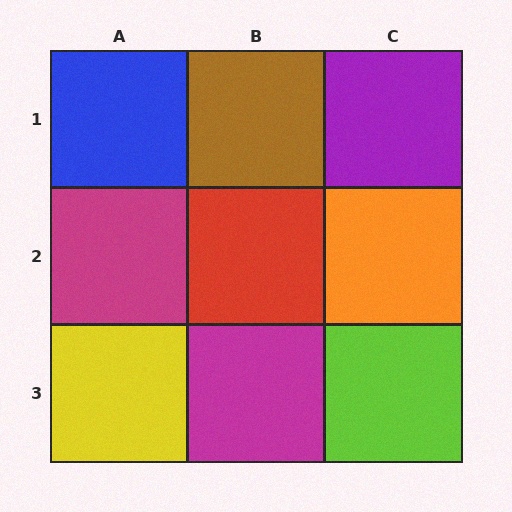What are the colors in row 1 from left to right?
Blue, brown, purple.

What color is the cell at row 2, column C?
Orange.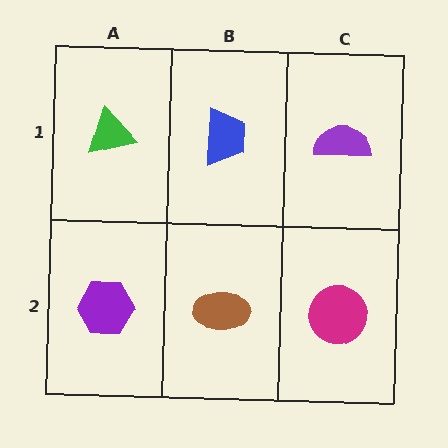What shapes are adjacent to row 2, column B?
A blue trapezoid (row 1, column B), a purple hexagon (row 2, column A), a magenta circle (row 2, column C).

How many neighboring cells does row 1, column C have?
2.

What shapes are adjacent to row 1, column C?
A magenta circle (row 2, column C), a blue trapezoid (row 1, column B).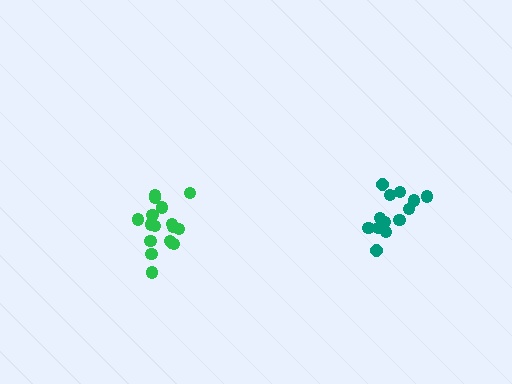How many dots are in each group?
Group 1: 13 dots, Group 2: 17 dots (30 total).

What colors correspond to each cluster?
The clusters are colored: teal, green.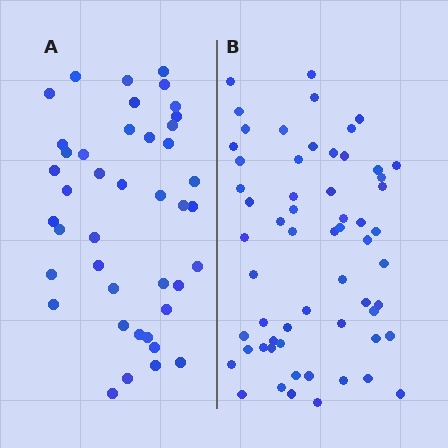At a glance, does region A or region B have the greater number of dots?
Region B (the right region) has more dots.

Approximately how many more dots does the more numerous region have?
Region B has approximately 20 more dots than region A.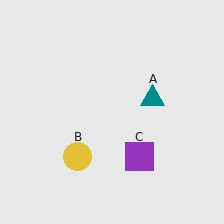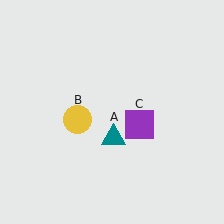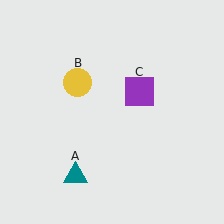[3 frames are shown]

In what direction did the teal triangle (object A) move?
The teal triangle (object A) moved down and to the left.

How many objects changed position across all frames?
3 objects changed position: teal triangle (object A), yellow circle (object B), purple square (object C).